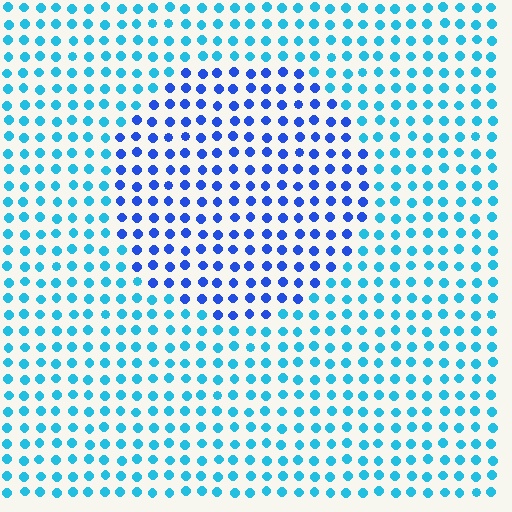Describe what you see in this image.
The image is filled with small cyan elements in a uniform arrangement. A circle-shaped region is visible where the elements are tinted to a slightly different hue, forming a subtle color boundary.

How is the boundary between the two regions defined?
The boundary is defined purely by a slight shift in hue (about 36 degrees). Spacing, size, and orientation are identical on both sides.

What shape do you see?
I see a circle.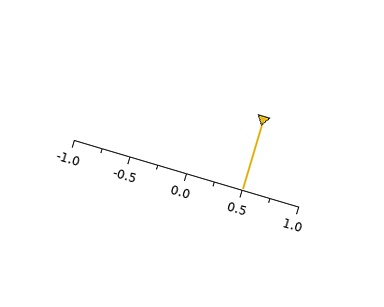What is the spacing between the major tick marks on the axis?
The major ticks are spaced 0.5 apart.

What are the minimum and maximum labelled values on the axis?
The axis runs from -1.0 to 1.0.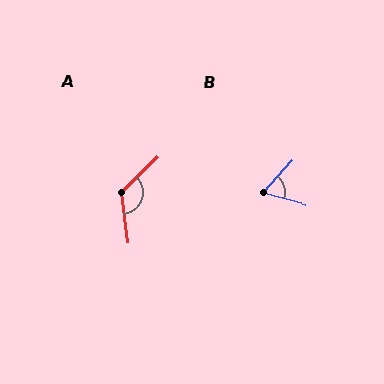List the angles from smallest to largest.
B (63°), A (127°).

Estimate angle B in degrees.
Approximately 63 degrees.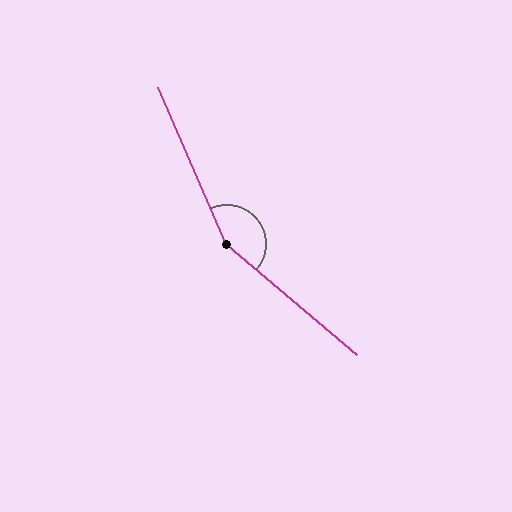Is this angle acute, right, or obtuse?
It is obtuse.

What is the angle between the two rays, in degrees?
Approximately 154 degrees.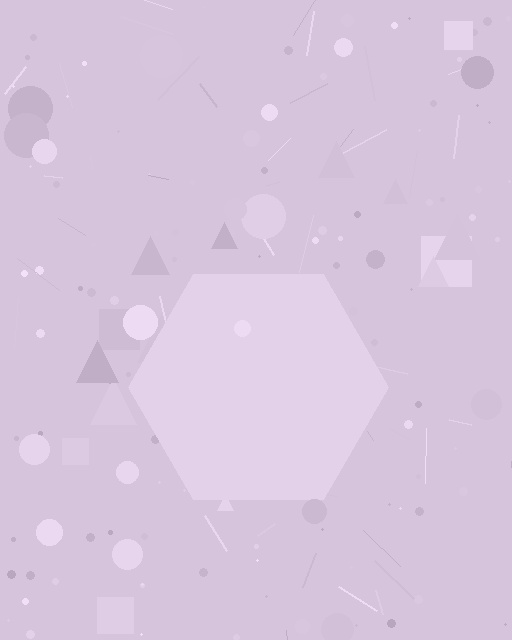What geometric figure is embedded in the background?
A hexagon is embedded in the background.